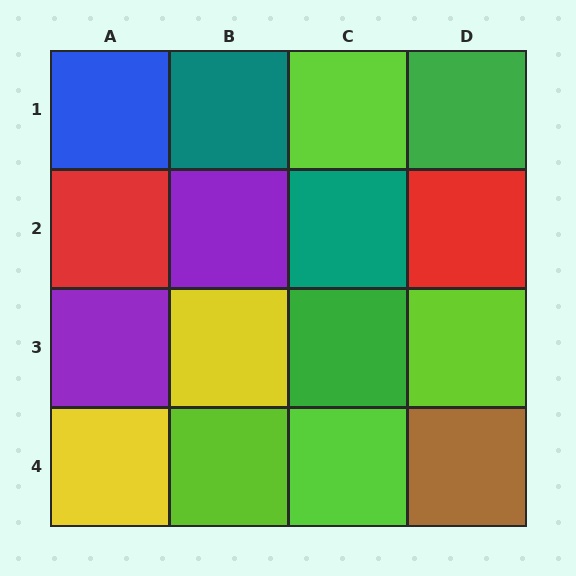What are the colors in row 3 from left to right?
Purple, yellow, green, lime.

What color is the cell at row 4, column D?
Brown.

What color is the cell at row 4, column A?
Yellow.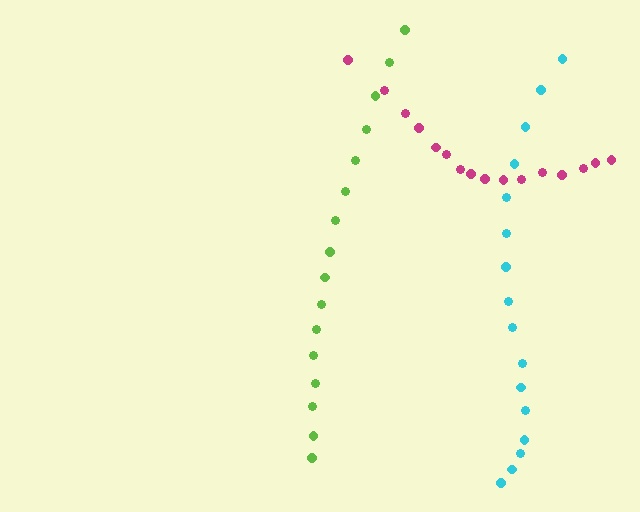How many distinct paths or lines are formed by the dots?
There are 3 distinct paths.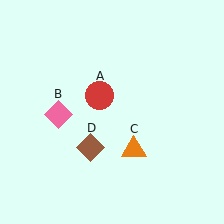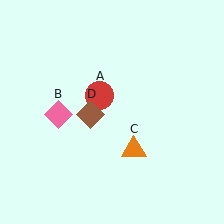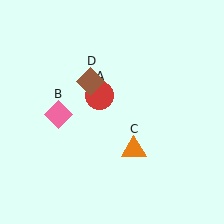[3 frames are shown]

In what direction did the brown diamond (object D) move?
The brown diamond (object D) moved up.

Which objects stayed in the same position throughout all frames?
Red circle (object A) and pink diamond (object B) and orange triangle (object C) remained stationary.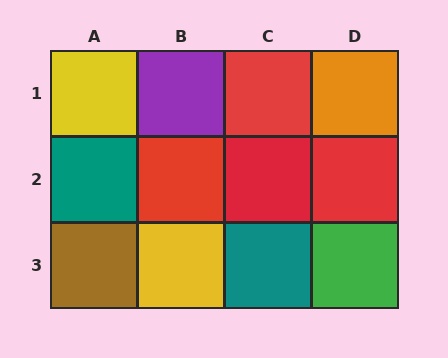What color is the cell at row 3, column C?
Teal.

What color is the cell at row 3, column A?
Brown.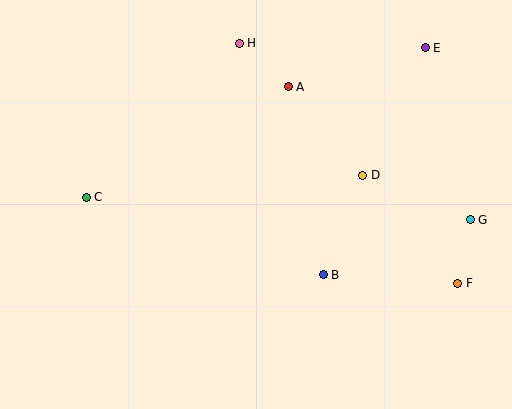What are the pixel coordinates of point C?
Point C is at (86, 197).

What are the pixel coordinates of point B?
Point B is at (323, 275).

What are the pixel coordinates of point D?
Point D is at (363, 175).